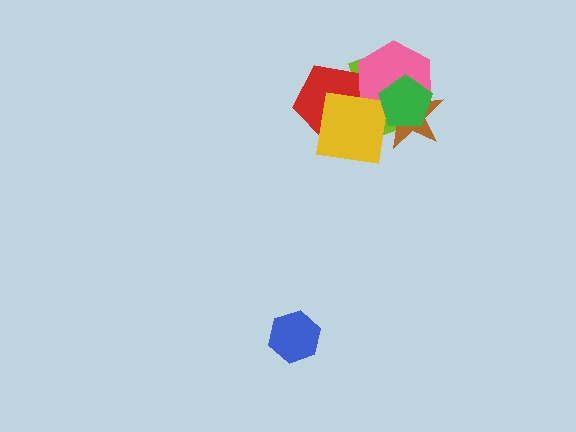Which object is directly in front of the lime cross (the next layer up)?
The red pentagon is directly in front of the lime cross.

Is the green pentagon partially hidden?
No, no other shape covers it.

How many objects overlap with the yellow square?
4 objects overlap with the yellow square.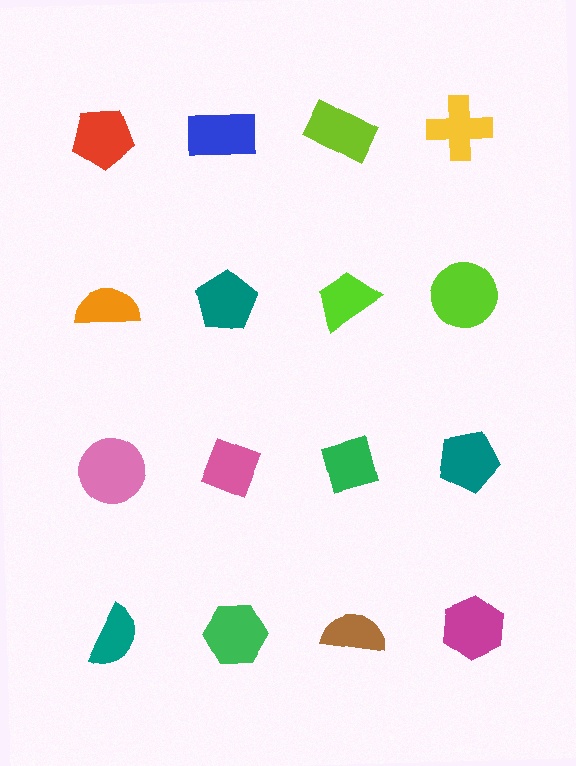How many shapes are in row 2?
4 shapes.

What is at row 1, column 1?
A red pentagon.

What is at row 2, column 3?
A lime trapezoid.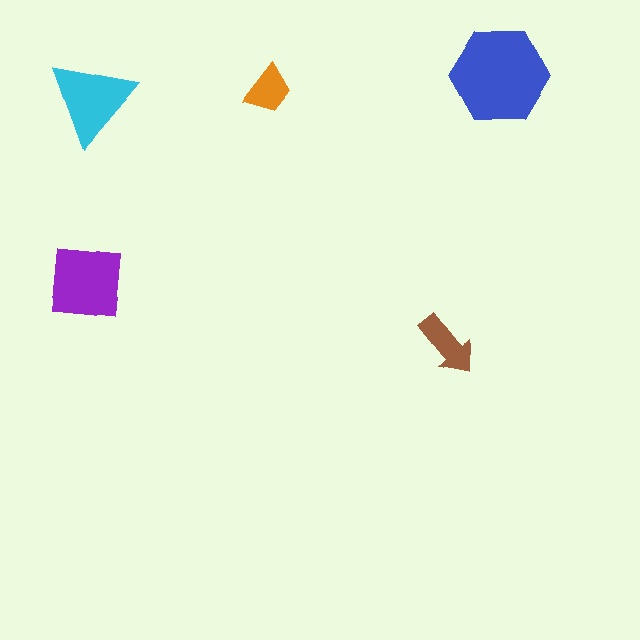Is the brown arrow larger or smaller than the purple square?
Smaller.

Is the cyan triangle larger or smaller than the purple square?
Smaller.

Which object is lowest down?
The brown arrow is bottommost.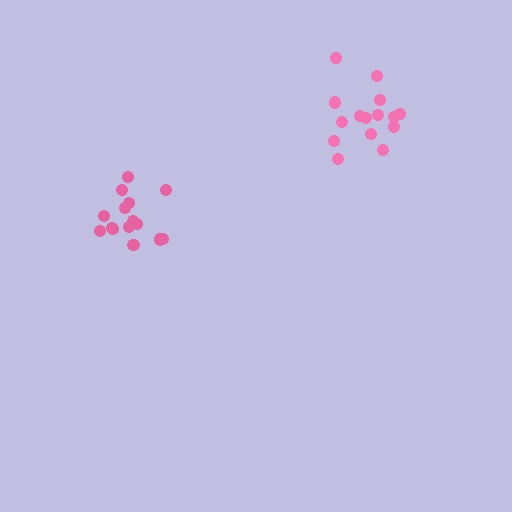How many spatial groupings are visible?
There are 2 spatial groupings.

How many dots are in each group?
Group 1: 15 dots, Group 2: 15 dots (30 total).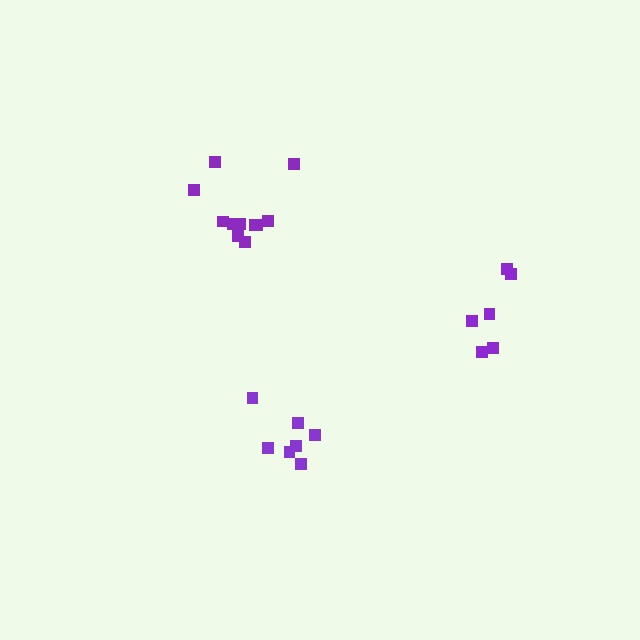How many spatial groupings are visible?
There are 3 spatial groupings.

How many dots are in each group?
Group 1: 12 dots, Group 2: 6 dots, Group 3: 7 dots (25 total).